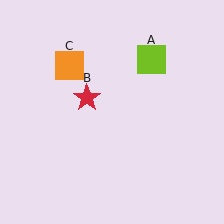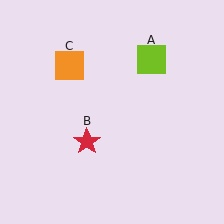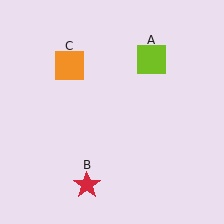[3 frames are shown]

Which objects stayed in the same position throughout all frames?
Lime square (object A) and orange square (object C) remained stationary.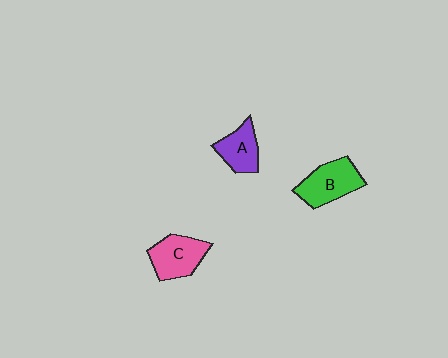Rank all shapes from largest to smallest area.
From largest to smallest: B (green), C (pink), A (purple).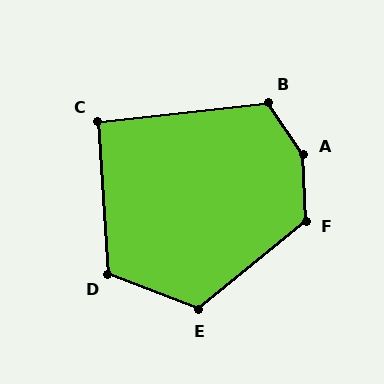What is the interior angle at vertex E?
Approximately 119 degrees (obtuse).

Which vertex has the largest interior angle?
A, at approximately 148 degrees.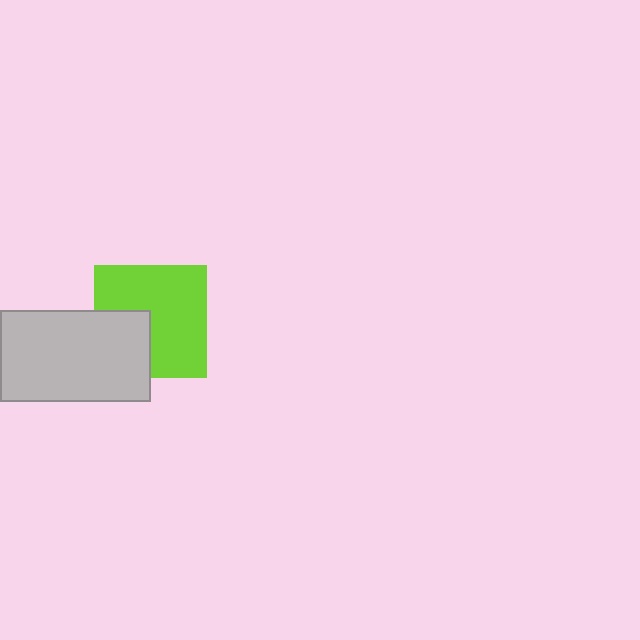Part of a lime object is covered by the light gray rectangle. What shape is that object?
It is a square.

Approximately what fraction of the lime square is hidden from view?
Roughly 31% of the lime square is hidden behind the light gray rectangle.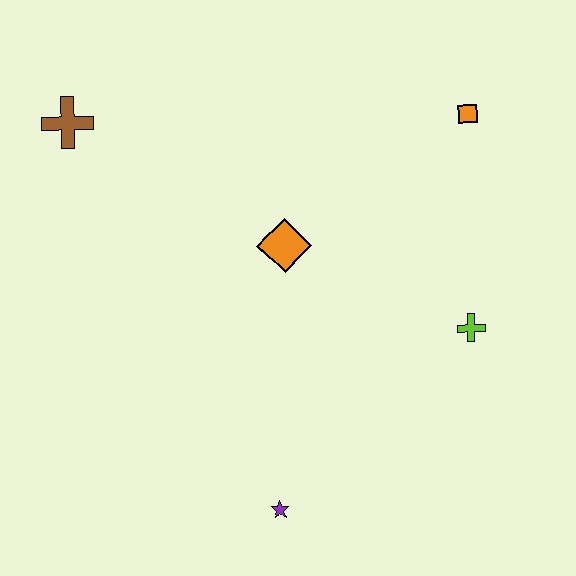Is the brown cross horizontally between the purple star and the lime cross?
No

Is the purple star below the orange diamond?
Yes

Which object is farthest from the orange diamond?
The purple star is farthest from the orange diamond.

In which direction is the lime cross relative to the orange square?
The lime cross is below the orange square.